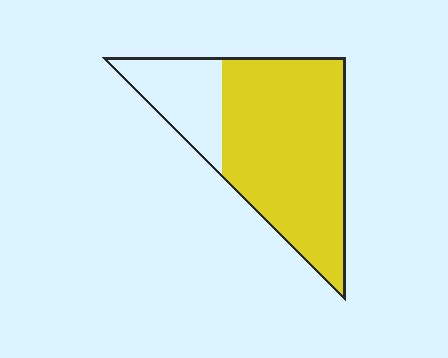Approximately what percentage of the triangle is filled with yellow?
Approximately 75%.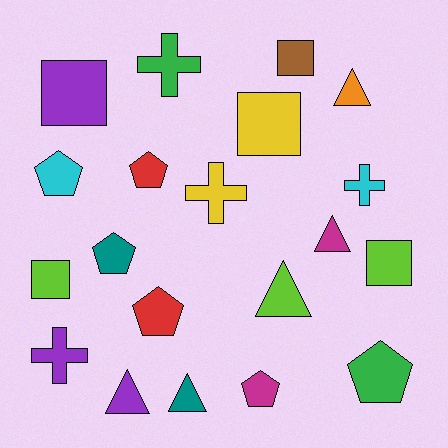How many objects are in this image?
There are 20 objects.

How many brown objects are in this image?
There is 1 brown object.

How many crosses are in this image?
There are 4 crosses.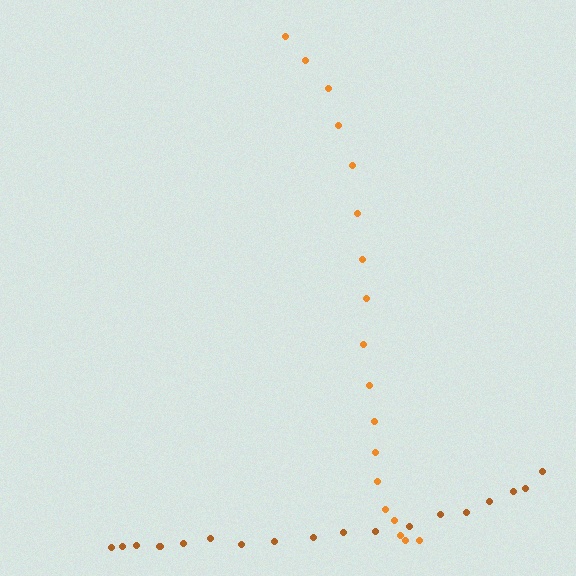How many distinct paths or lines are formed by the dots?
There are 2 distinct paths.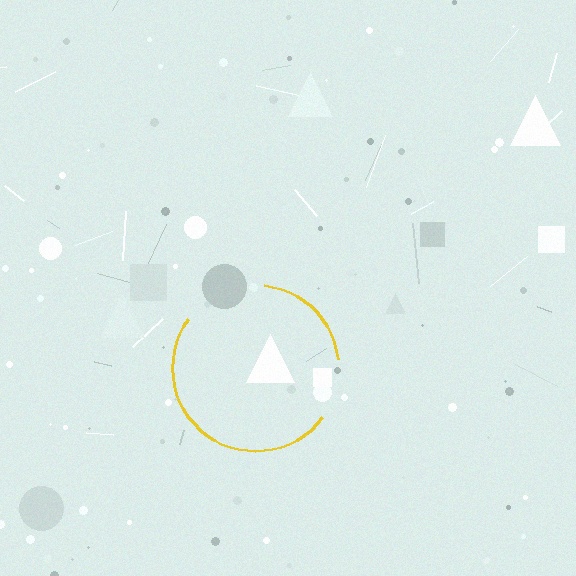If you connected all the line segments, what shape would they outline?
They would outline a circle.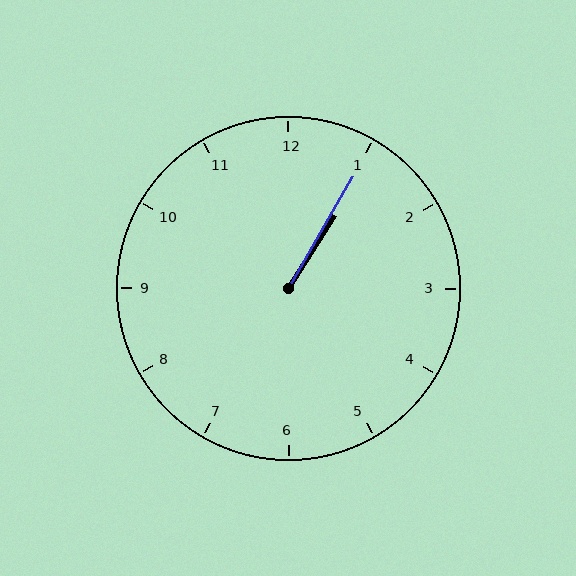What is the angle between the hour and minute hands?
Approximately 2 degrees.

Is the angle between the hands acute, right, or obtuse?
It is acute.